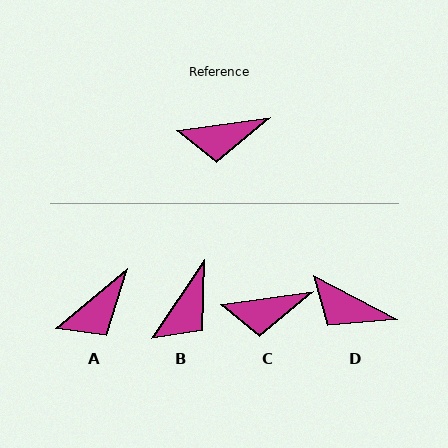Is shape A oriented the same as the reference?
No, it is off by about 32 degrees.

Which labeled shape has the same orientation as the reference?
C.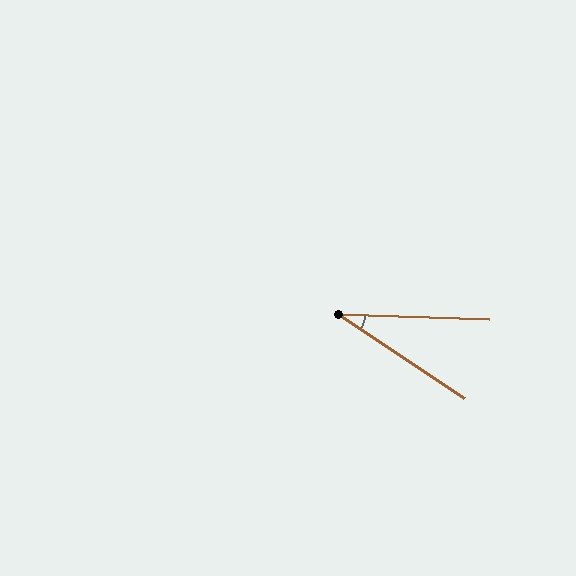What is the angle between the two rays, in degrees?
Approximately 32 degrees.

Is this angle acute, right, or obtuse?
It is acute.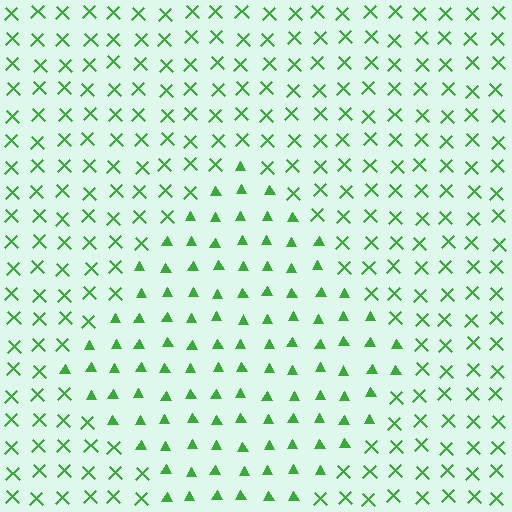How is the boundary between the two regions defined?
The boundary is defined by a change in element shape: triangles inside vs. X marks outside. All elements share the same color and spacing.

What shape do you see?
I see a diamond.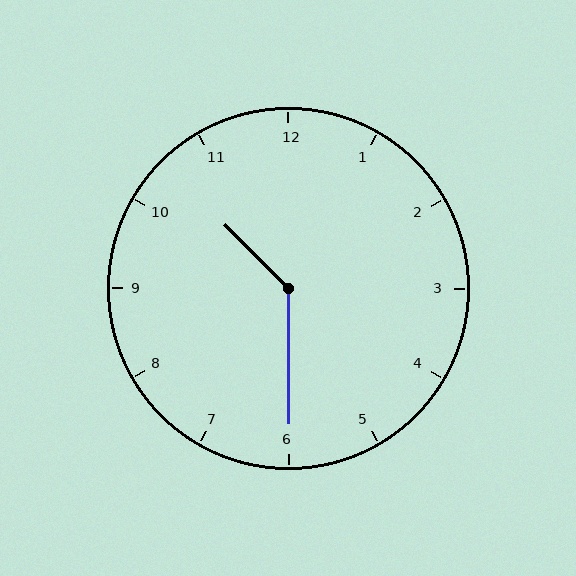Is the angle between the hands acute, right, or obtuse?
It is obtuse.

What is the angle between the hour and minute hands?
Approximately 135 degrees.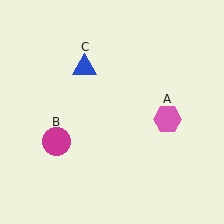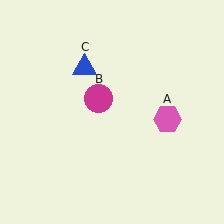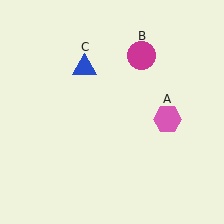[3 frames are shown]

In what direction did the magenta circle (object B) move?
The magenta circle (object B) moved up and to the right.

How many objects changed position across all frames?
1 object changed position: magenta circle (object B).